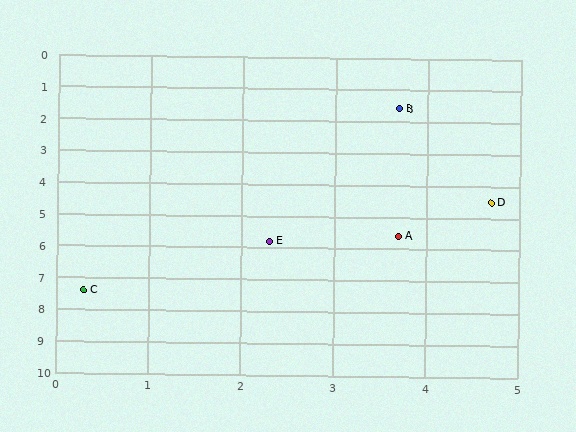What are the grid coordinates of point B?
Point B is at approximately (3.7, 1.6).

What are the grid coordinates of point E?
Point E is at approximately (2.3, 5.8).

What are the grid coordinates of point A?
Point A is at approximately (3.7, 5.6).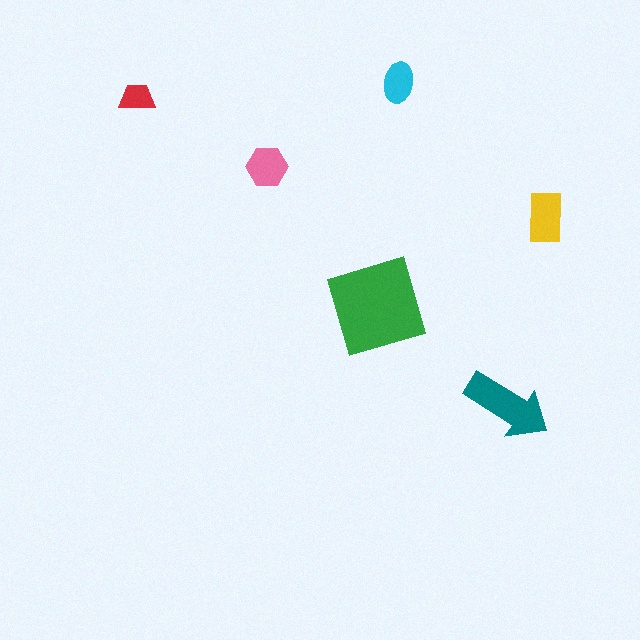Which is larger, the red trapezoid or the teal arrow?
The teal arrow.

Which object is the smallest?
The red trapezoid.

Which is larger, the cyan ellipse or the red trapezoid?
The cyan ellipse.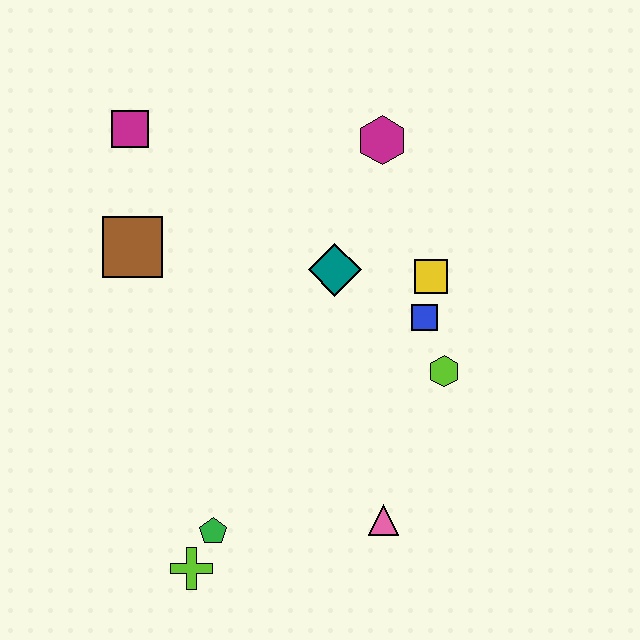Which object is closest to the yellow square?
The blue square is closest to the yellow square.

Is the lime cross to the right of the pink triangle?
No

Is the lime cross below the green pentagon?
Yes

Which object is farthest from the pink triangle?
The magenta square is farthest from the pink triangle.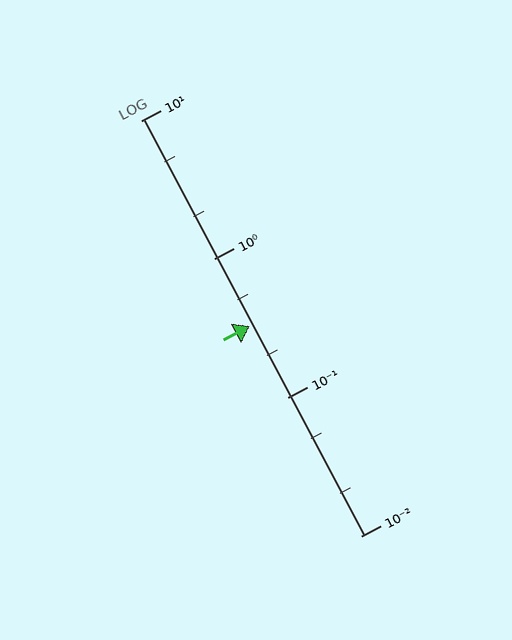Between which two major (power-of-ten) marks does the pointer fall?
The pointer is between 0.1 and 1.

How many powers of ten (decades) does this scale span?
The scale spans 3 decades, from 0.01 to 10.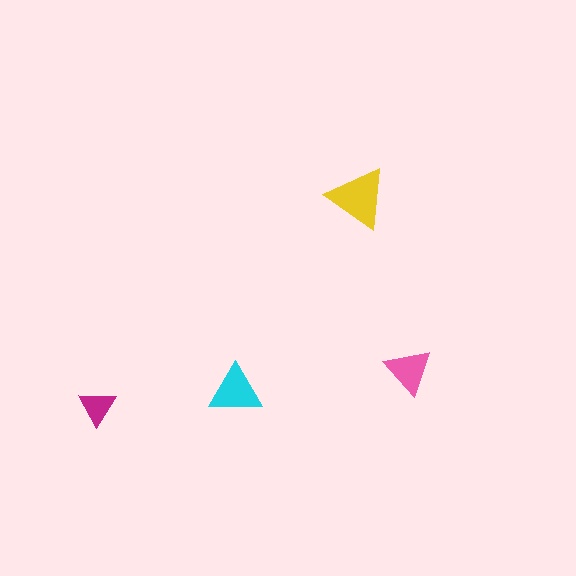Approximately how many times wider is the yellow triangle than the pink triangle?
About 1.5 times wider.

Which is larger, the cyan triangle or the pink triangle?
The cyan one.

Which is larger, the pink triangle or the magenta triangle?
The pink one.